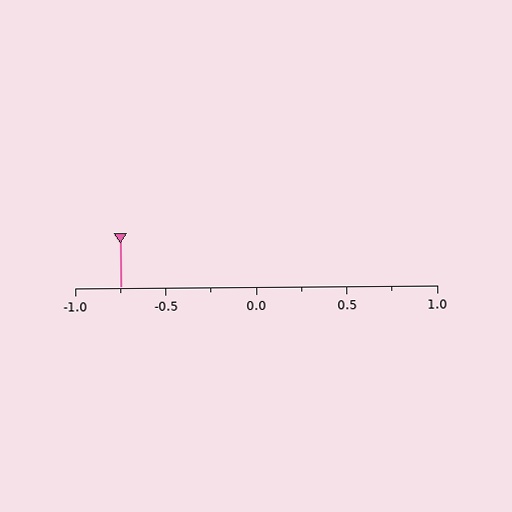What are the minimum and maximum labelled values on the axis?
The axis runs from -1.0 to 1.0.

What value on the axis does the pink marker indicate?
The marker indicates approximately -0.75.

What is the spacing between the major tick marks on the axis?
The major ticks are spaced 0.5 apart.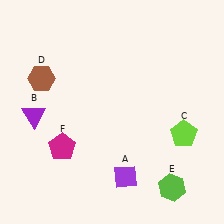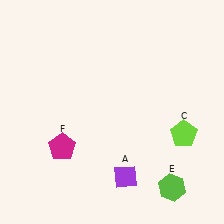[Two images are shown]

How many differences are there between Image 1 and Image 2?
There are 2 differences between the two images.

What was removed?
The brown hexagon (D), the purple triangle (B) were removed in Image 2.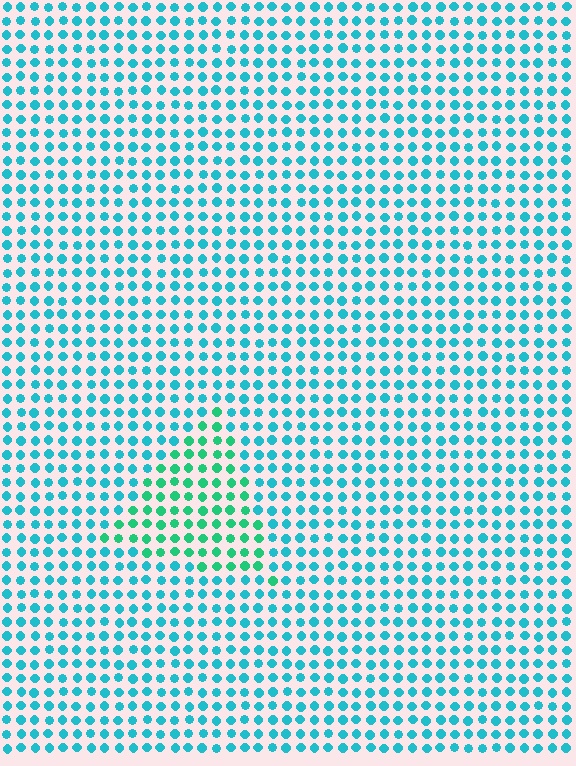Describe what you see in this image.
The image is filled with small cyan elements in a uniform arrangement. A triangle-shaped region is visible where the elements are tinted to a slightly different hue, forming a subtle color boundary.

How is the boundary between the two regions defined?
The boundary is defined purely by a slight shift in hue (about 33 degrees). Spacing, size, and orientation are identical on both sides.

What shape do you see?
I see a triangle.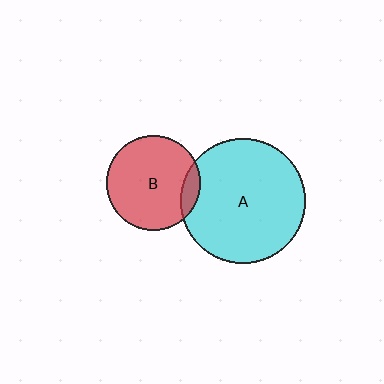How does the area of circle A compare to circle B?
Approximately 1.7 times.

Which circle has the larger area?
Circle A (cyan).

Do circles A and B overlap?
Yes.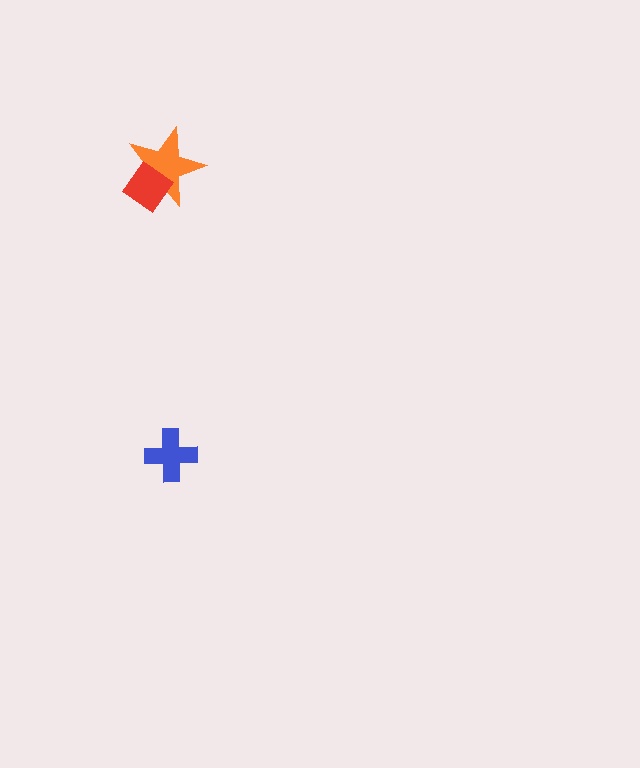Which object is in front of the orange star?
The red diamond is in front of the orange star.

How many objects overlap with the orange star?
1 object overlaps with the orange star.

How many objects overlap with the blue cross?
0 objects overlap with the blue cross.